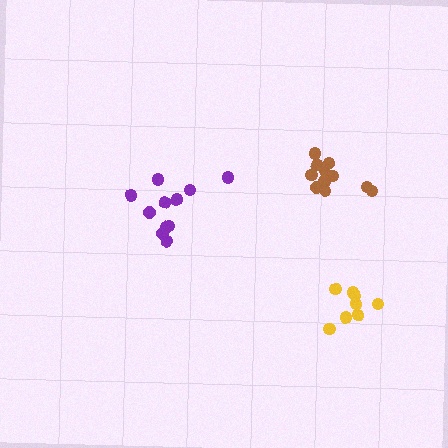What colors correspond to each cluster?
The clusters are colored: purple, brown, yellow.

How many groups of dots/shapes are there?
There are 3 groups.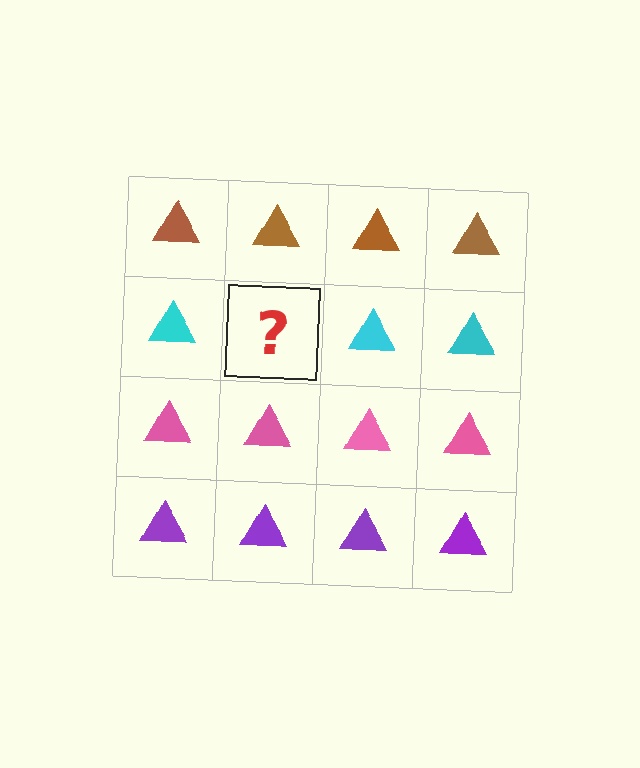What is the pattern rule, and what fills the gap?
The rule is that each row has a consistent color. The gap should be filled with a cyan triangle.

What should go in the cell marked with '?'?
The missing cell should contain a cyan triangle.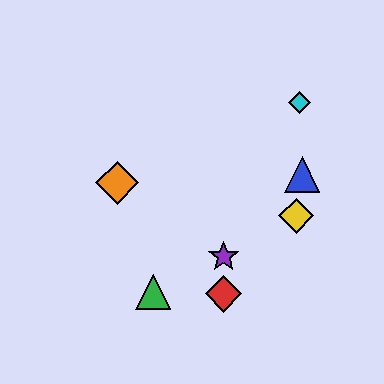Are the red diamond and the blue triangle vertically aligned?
No, the red diamond is at x≈224 and the blue triangle is at x≈302.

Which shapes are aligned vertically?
The red diamond, the purple star are aligned vertically.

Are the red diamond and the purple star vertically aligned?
Yes, both are at x≈224.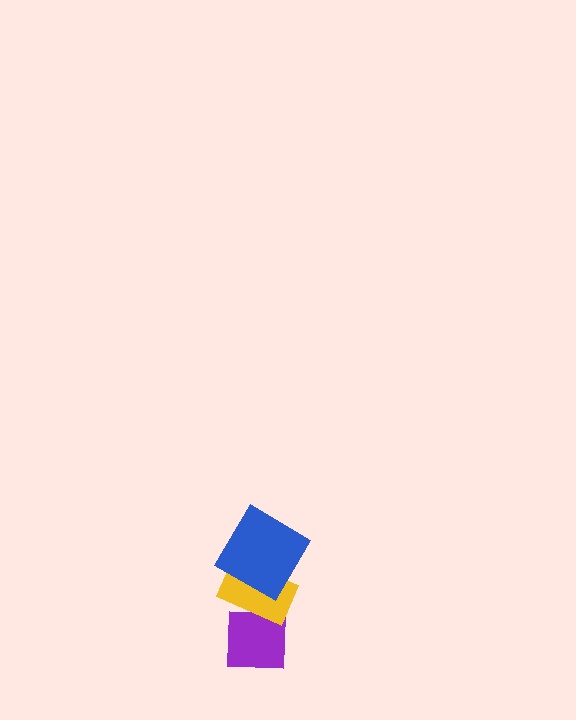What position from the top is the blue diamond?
The blue diamond is 1st from the top.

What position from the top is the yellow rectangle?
The yellow rectangle is 2nd from the top.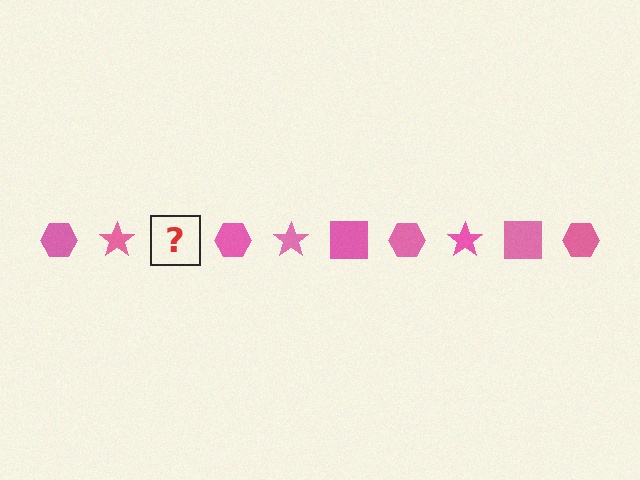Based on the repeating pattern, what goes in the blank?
The blank should be a pink square.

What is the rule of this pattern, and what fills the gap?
The rule is that the pattern cycles through hexagon, star, square shapes in pink. The gap should be filled with a pink square.